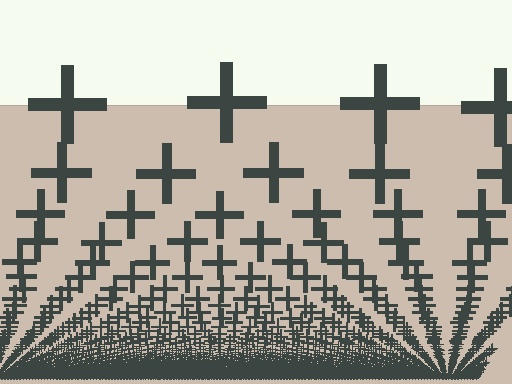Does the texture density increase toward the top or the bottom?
Density increases toward the bottom.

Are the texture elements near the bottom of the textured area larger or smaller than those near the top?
Smaller. The gradient is inverted — elements near the bottom are smaller and denser.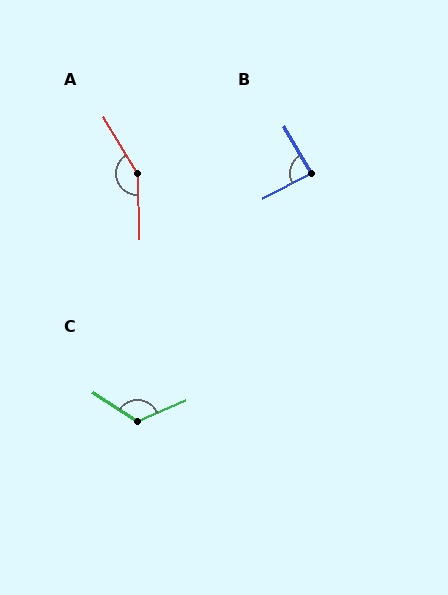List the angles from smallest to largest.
B (87°), C (125°), A (150°).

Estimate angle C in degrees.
Approximately 125 degrees.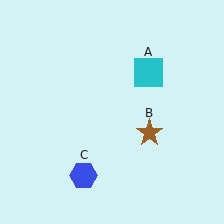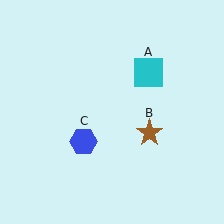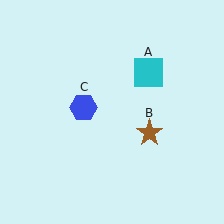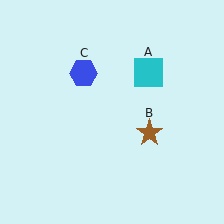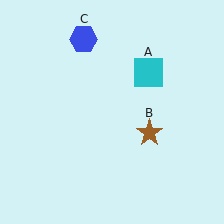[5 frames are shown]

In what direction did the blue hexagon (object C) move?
The blue hexagon (object C) moved up.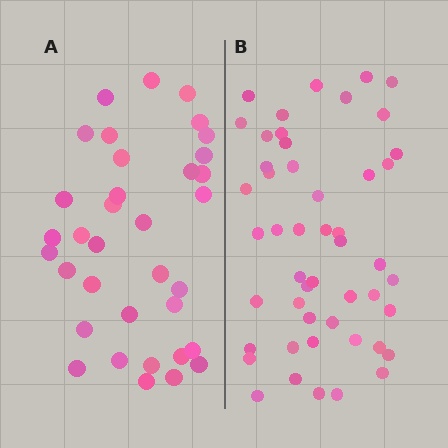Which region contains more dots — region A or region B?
Region B (the right region) has more dots.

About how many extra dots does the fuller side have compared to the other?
Region B has approximately 15 more dots than region A.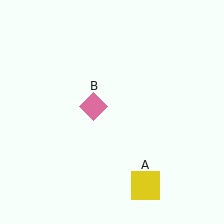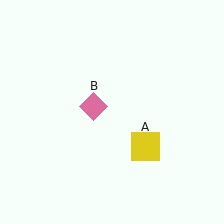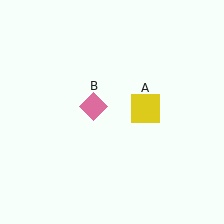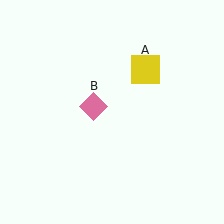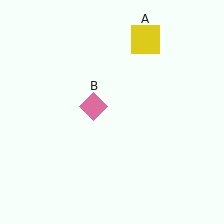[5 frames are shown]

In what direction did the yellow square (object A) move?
The yellow square (object A) moved up.